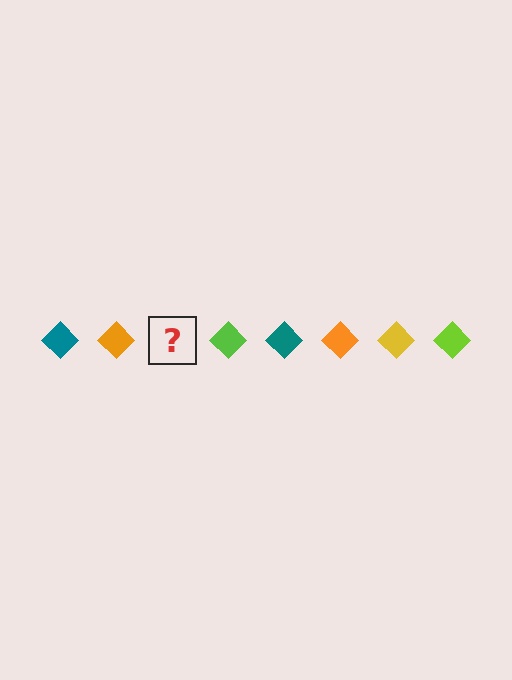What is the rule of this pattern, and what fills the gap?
The rule is that the pattern cycles through teal, orange, yellow, lime diamonds. The gap should be filled with a yellow diamond.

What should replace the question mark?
The question mark should be replaced with a yellow diamond.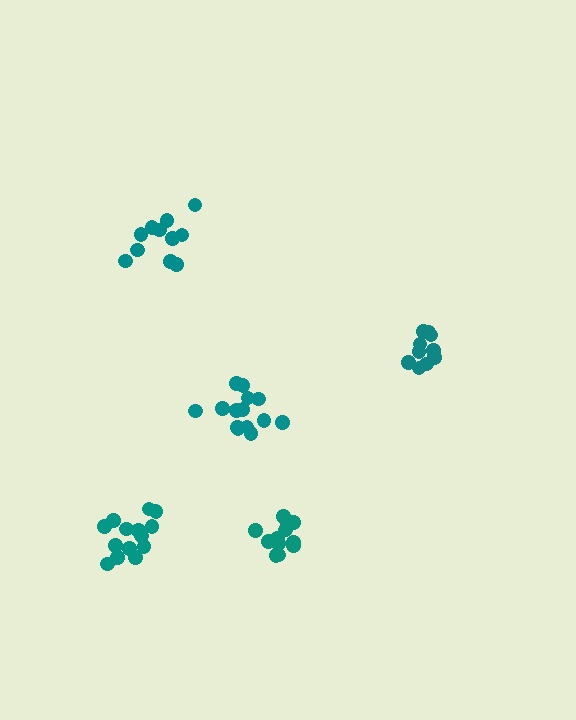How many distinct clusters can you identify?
There are 5 distinct clusters.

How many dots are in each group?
Group 1: 11 dots, Group 2: 14 dots, Group 3: 12 dots, Group 4: 14 dots, Group 5: 10 dots (61 total).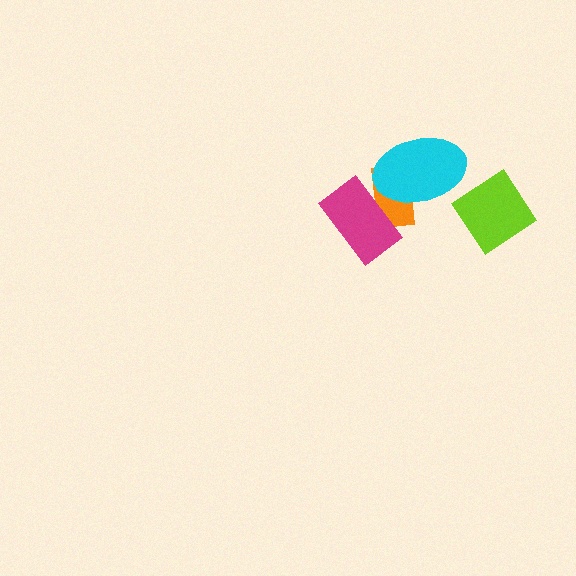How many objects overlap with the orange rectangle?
2 objects overlap with the orange rectangle.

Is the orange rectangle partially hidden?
Yes, it is partially covered by another shape.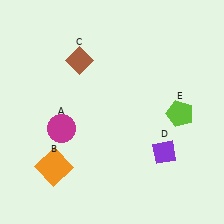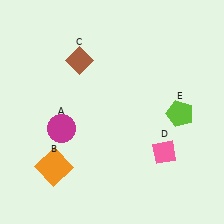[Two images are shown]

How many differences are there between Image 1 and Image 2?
There is 1 difference between the two images.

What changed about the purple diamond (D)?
In Image 1, D is purple. In Image 2, it changed to pink.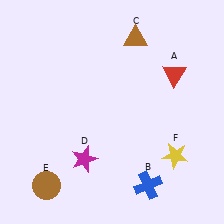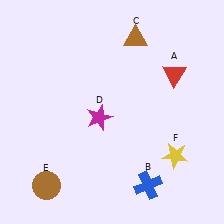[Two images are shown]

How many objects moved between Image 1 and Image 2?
1 object moved between the two images.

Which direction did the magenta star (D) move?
The magenta star (D) moved up.